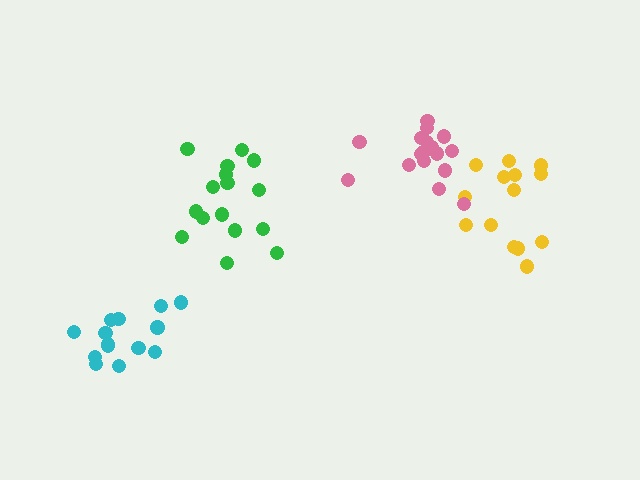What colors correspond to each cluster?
The clusters are colored: green, cyan, yellow, pink.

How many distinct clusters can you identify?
There are 4 distinct clusters.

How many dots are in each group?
Group 1: 17 dots, Group 2: 14 dots, Group 3: 14 dots, Group 4: 17 dots (62 total).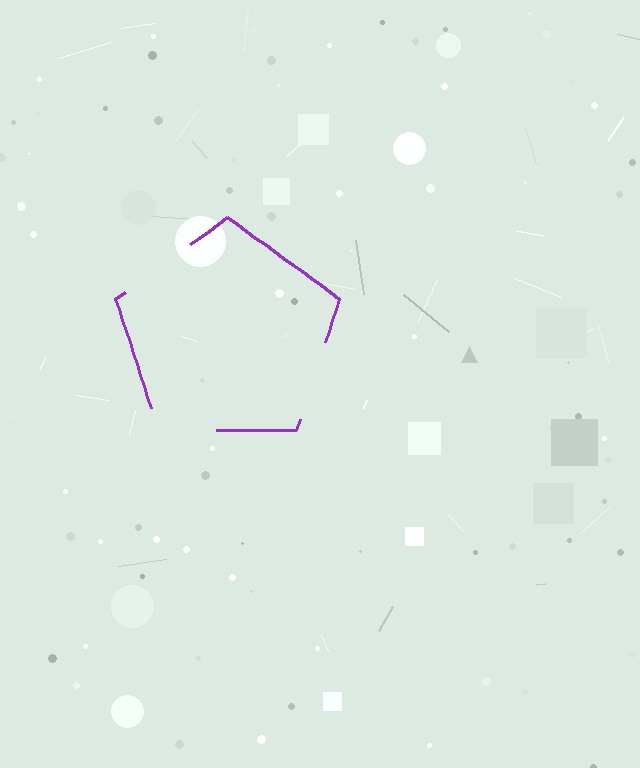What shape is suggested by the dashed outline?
The dashed outline suggests a pentagon.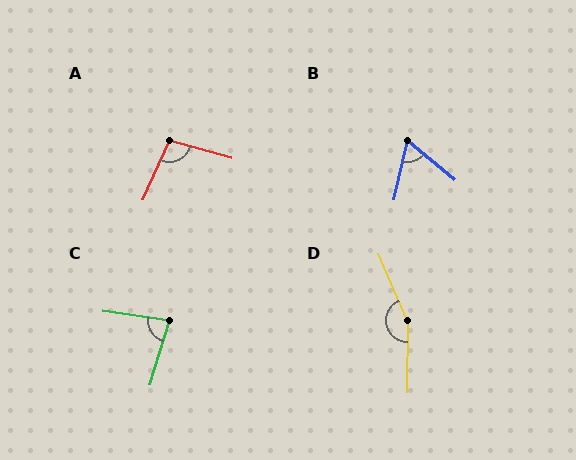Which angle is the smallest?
B, at approximately 63 degrees.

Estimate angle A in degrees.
Approximately 98 degrees.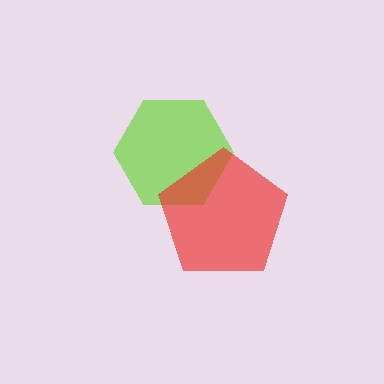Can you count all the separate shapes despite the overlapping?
Yes, there are 2 separate shapes.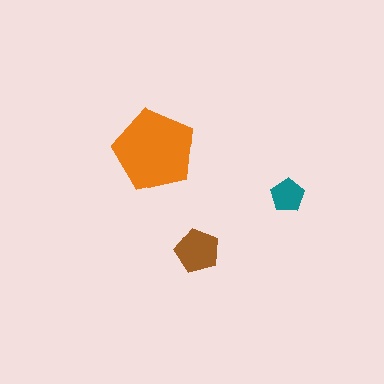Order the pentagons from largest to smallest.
the orange one, the brown one, the teal one.